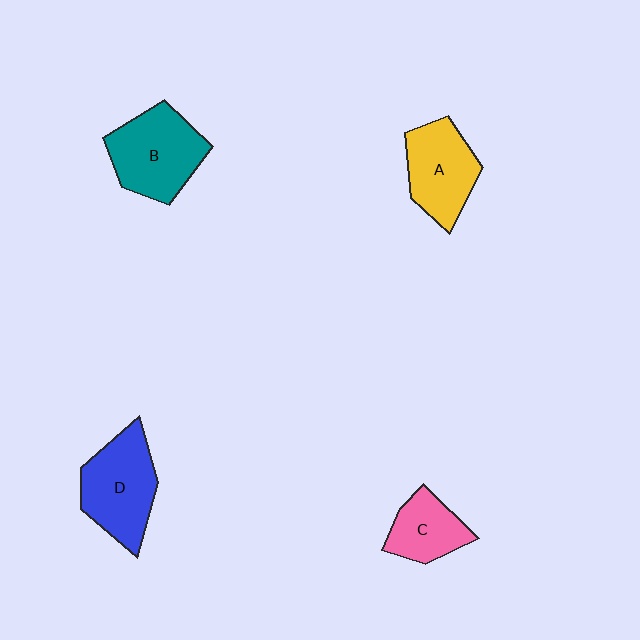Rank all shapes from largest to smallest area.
From largest to smallest: B (teal), D (blue), A (yellow), C (pink).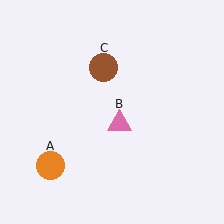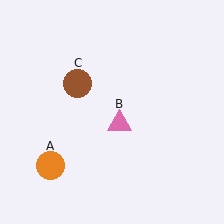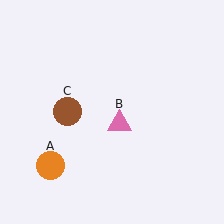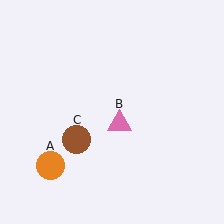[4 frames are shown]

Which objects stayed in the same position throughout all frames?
Orange circle (object A) and pink triangle (object B) remained stationary.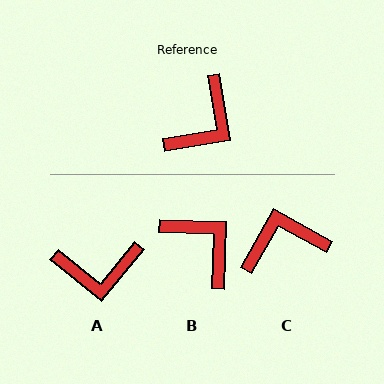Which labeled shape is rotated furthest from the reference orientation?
C, about 141 degrees away.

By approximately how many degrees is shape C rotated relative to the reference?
Approximately 141 degrees counter-clockwise.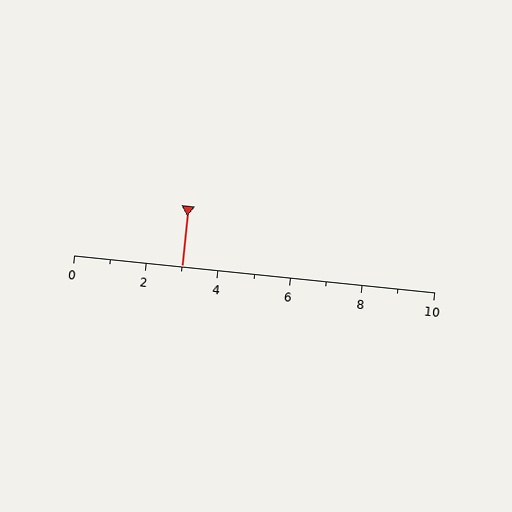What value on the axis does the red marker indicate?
The marker indicates approximately 3.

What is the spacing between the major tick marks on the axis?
The major ticks are spaced 2 apart.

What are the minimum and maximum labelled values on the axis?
The axis runs from 0 to 10.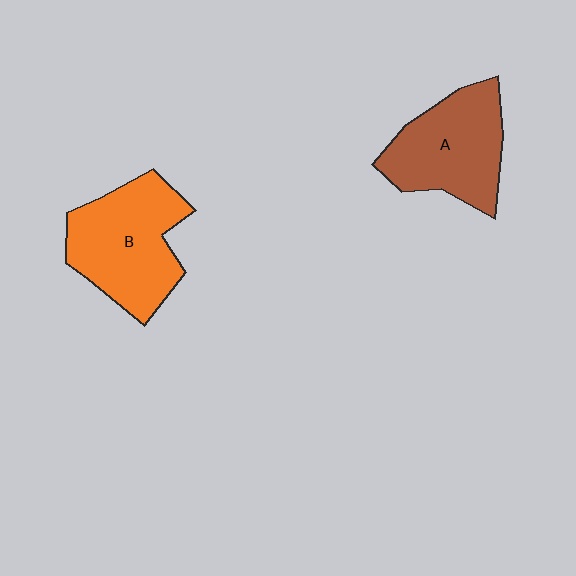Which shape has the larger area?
Shape B (orange).